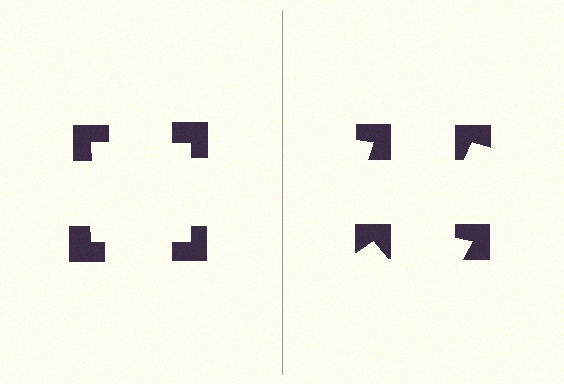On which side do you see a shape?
An illusory square appears on the left side. On the right side the wedge cuts are rotated, so no coherent shape forms.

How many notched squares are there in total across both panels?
8 — 4 on each side.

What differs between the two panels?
The notched squares are positioned identically on both sides; only the wedge orientations differ. On the left they align to a square; on the right they are misaligned.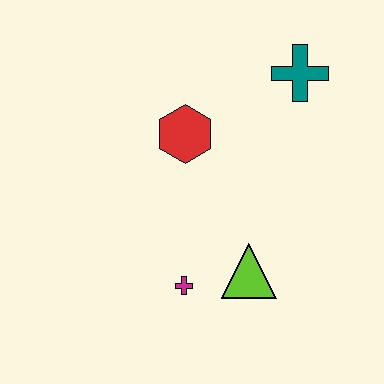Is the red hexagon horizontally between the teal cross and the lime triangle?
No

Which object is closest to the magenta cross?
The lime triangle is closest to the magenta cross.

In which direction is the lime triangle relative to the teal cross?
The lime triangle is below the teal cross.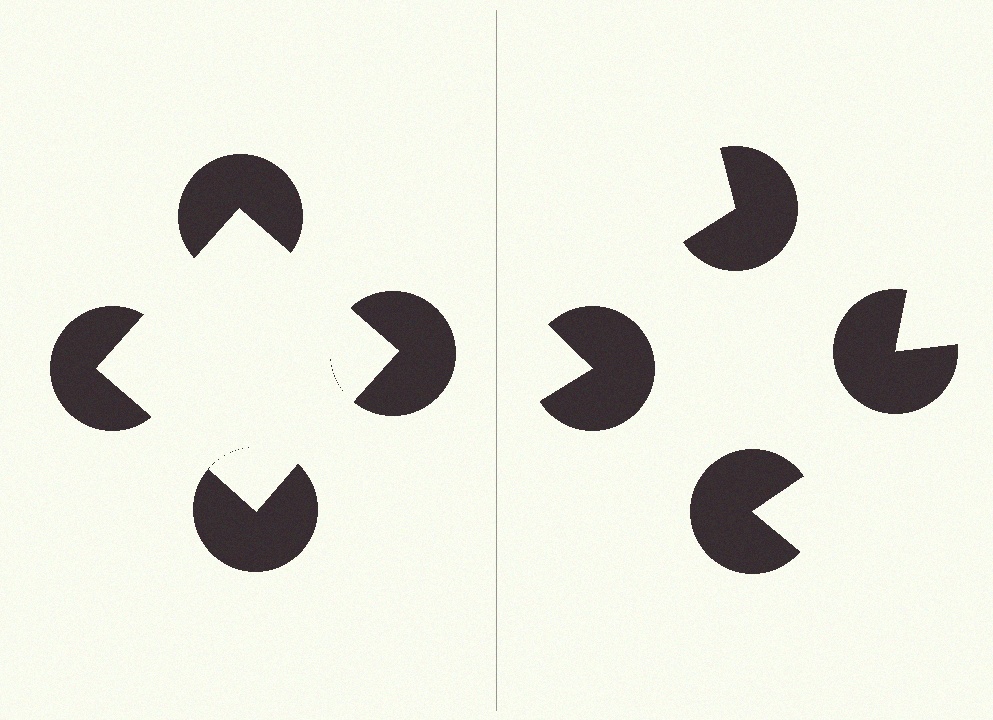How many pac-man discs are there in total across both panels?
8 — 4 on each side.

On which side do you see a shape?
An illusory square appears on the left side. On the right side the wedge cuts are rotated, so no coherent shape forms.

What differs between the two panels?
The pac-man discs are positioned identically on both sides; only the wedge orientations differ. On the left they align to a square; on the right they are misaligned.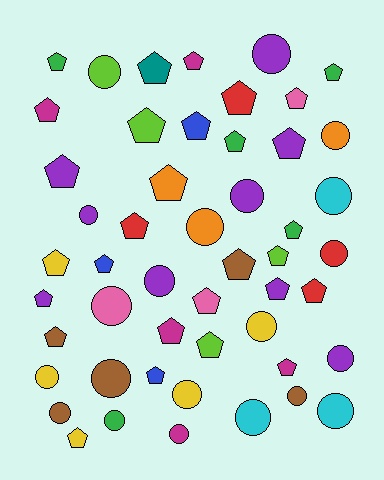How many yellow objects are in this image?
There are 5 yellow objects.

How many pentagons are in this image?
There are 29 pentagons.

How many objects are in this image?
There are 50 objects.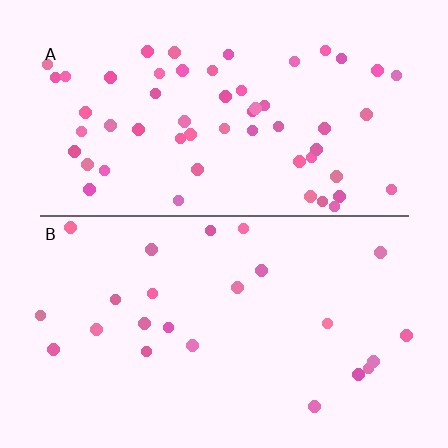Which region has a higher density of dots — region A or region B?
A (the top).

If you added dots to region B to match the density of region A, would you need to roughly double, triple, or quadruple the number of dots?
Approximately double.